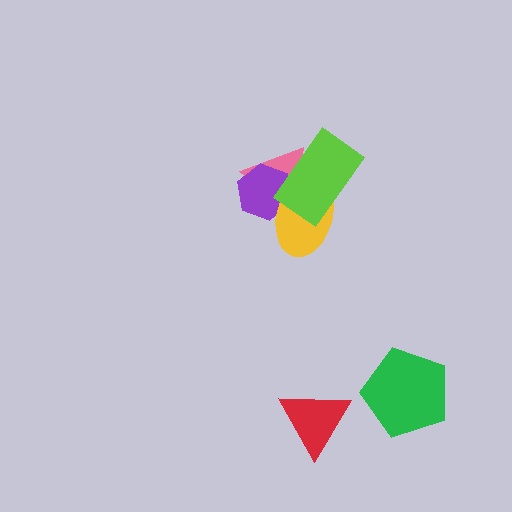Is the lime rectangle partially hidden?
No, no other shape covers it.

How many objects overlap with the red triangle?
0 objects overlap with the red triangle.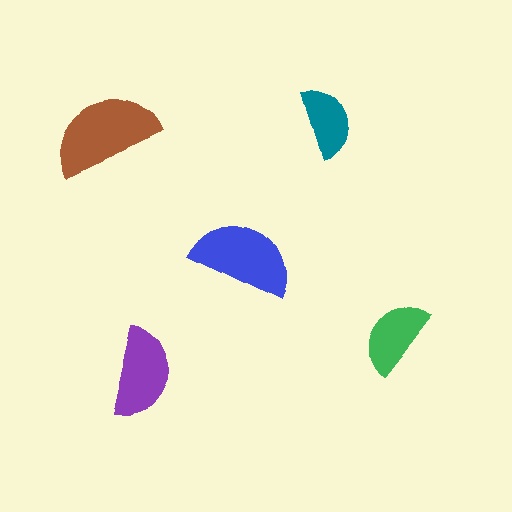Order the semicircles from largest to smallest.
the brown one, the blue one, the purple one, the green one, the teal one.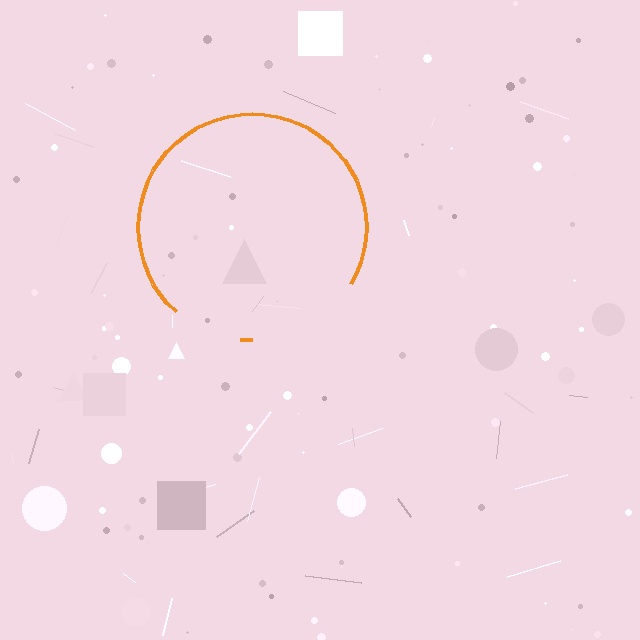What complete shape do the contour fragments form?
The contour fragments form a circle.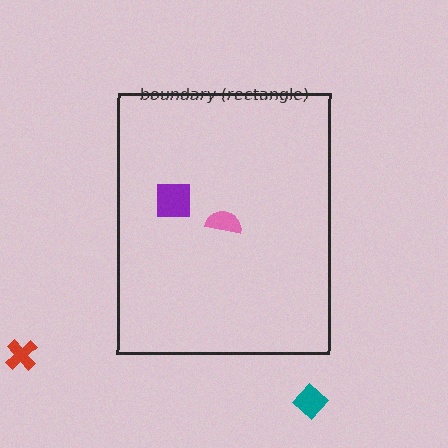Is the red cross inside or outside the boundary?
Outside.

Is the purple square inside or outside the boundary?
Inside.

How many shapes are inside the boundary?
2 inside, 2 outside.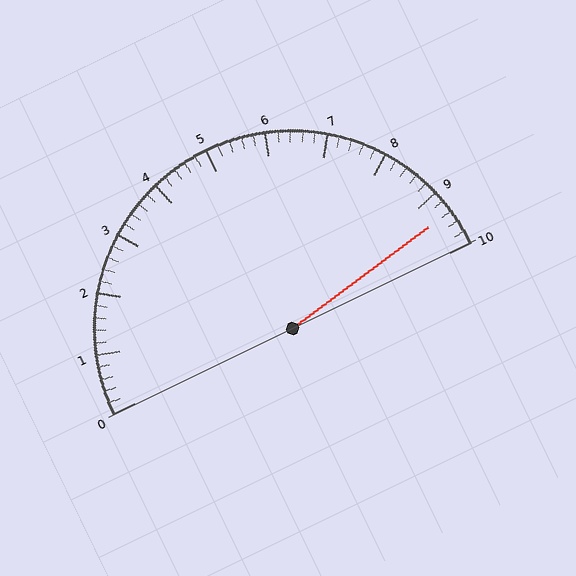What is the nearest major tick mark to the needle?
The nearest major tick mark is 9.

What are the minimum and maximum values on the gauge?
The gauge ranges from 0 to 10.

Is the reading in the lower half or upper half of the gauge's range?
The reading is in the upper half of the range (0 to 10).